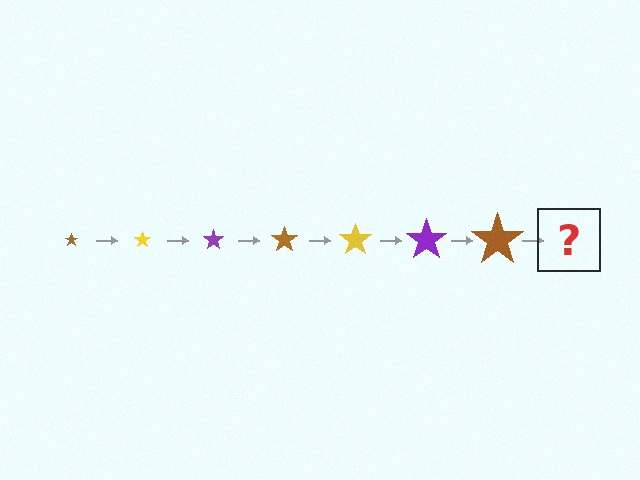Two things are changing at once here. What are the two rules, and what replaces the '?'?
The two rules are that the star grows larger each step and the color cycles through brown, yellow, and purple. The '?' should be a yellow star, larger than the previous one.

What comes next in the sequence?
The next element should be a yellow star, larger than the previous one.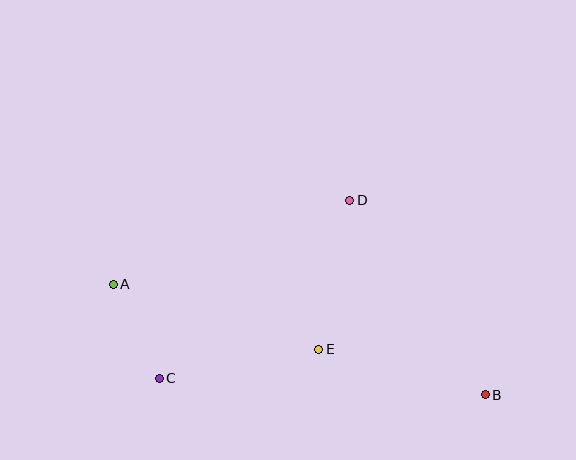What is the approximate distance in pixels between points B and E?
The distance between B and E is approximately 173 pixels.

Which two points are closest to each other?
Points A and C are closest to each other.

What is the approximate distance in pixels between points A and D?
The distance between A and D is approximately 251 pixels.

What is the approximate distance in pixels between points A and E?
The distance between A and E is approximately 215 pixels.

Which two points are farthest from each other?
Points A and B are farthest from each other.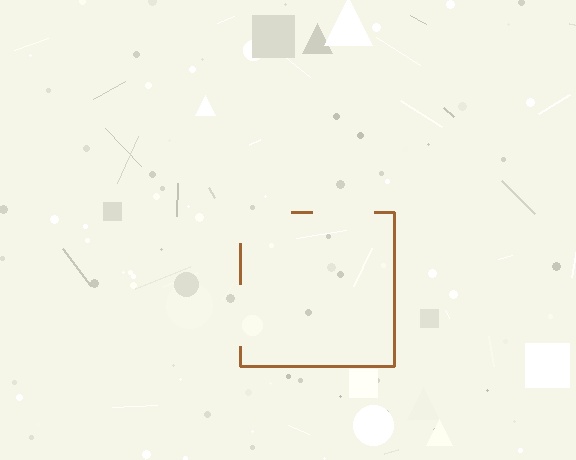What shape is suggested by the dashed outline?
The dashed outline suggests a square.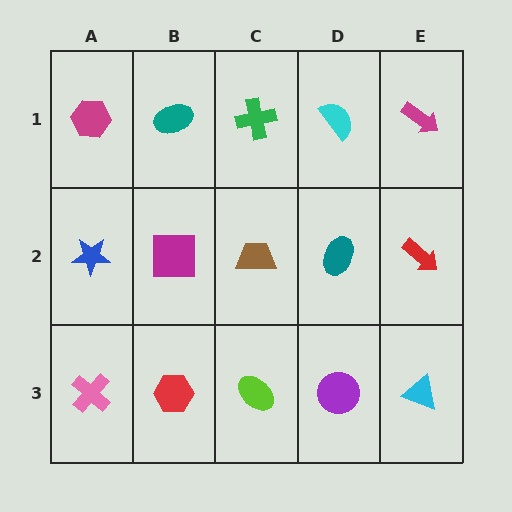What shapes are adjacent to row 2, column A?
A magenta hexagon (row 1, column A), a pink cross (row 3, column A), a magenta square (row 2, column B).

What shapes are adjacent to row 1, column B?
A magenta square (row 2, column B), a magenta hexagon (row 1, column A), a green cross (row 1, column C).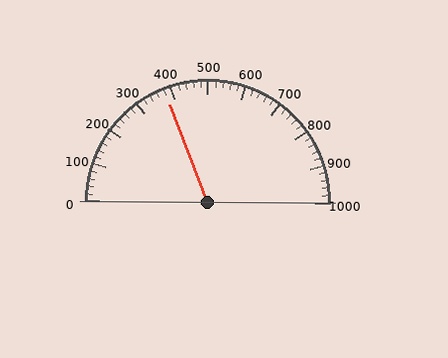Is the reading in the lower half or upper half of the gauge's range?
The reading is in the lower half of the range (0 to 1000).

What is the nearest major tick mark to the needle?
The nearest major tick mark is 400.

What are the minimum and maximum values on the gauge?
The gauge ranges from 0 to 1000.